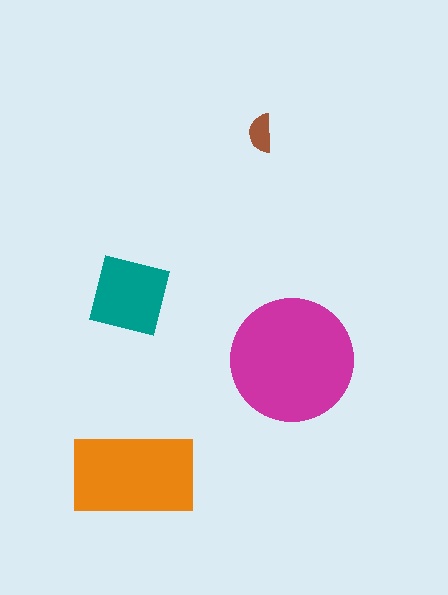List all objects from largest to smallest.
The magenta circle, the orange rectangle, the teal square, the brown semicircle.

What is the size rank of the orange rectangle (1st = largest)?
2nd.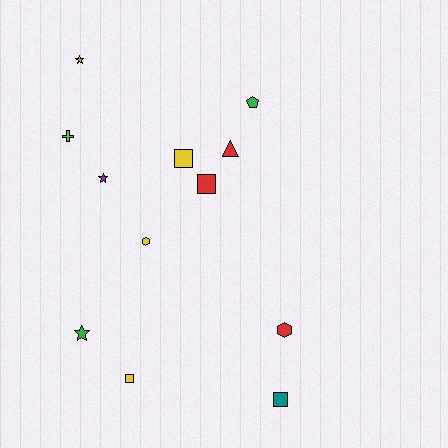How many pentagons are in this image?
There is 1 pentagon.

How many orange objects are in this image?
There is 1 orange object.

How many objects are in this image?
There are 12 objects.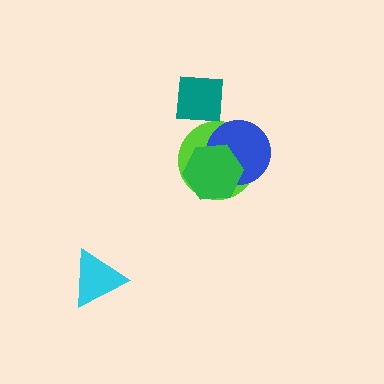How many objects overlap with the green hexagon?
2 objects overlap with the green hexagon.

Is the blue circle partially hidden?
Yes, it is partially covered by another shape.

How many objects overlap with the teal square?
0 objects overlap with the teal square.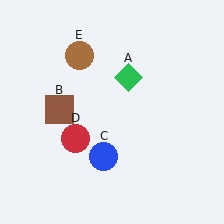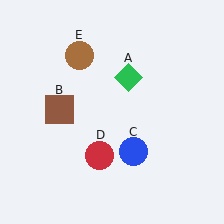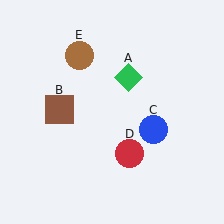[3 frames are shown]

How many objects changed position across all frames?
2 objects changed position: blue circle (object C), red circle (object D).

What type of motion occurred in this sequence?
The blue circle (object C), red circle (object D) rotated counterclockwise around the center of the scene.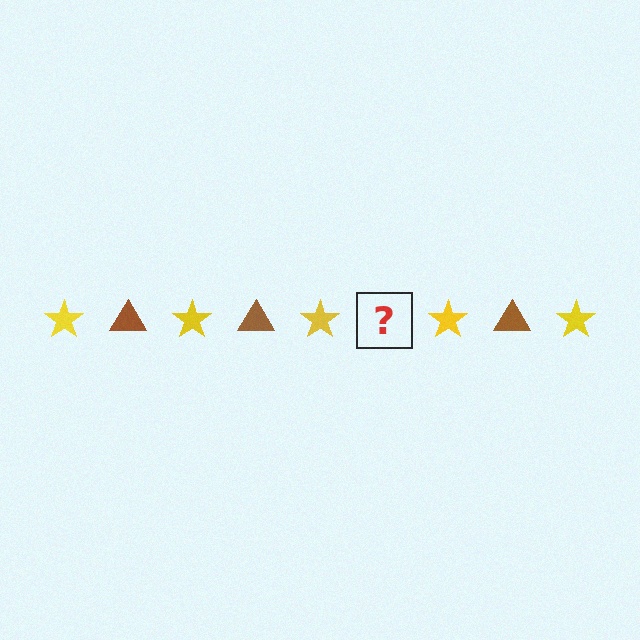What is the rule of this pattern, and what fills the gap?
The rule is that the pattern alternates between yellow star and brown triangle. The gap should be filled with a brown triangle.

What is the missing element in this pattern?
The missing element is a brown triangle.